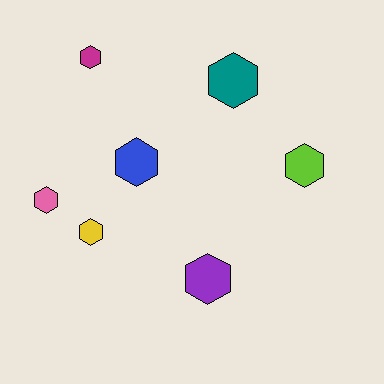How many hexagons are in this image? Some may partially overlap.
There are 7 hexagons.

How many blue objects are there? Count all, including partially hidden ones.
There is 1 blue object.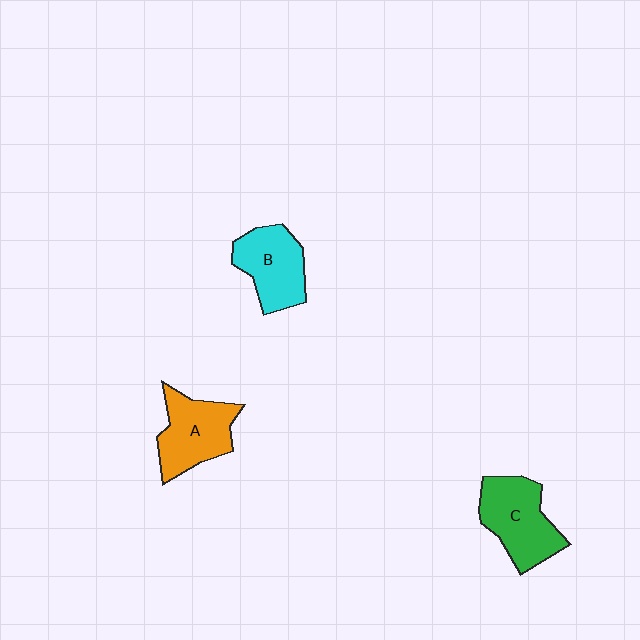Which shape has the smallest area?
Shape B (cyan).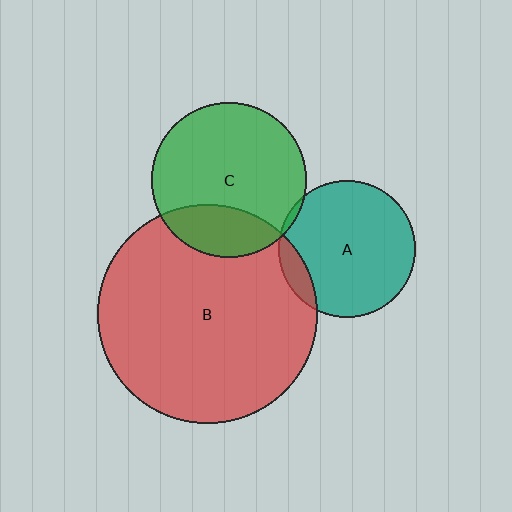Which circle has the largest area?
Circle B (red).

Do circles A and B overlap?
Yes.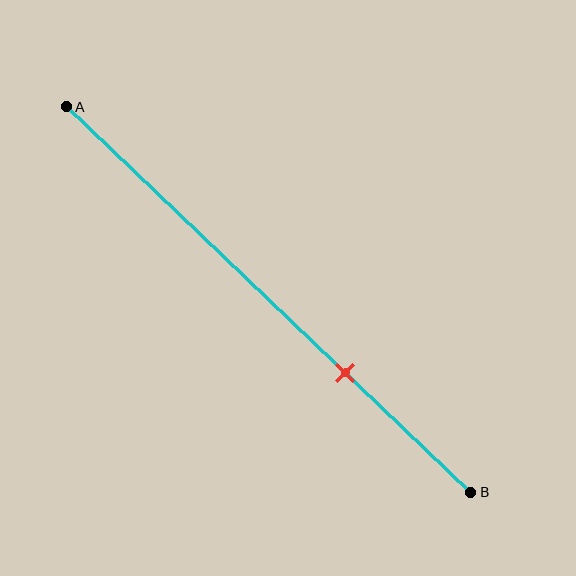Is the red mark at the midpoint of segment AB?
No, the mark is at about 70% from A, not at the 50% midpoint.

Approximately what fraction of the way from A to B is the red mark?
The red mark is approximately 70% of the way from A to B.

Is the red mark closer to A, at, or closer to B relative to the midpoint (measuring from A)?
The red mark is closer to point B than the midpoint of segment AB.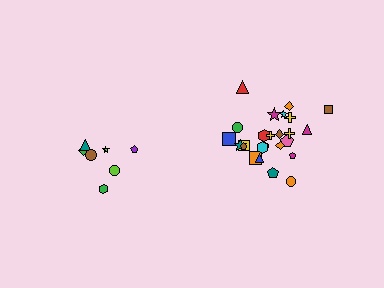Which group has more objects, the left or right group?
The right group.